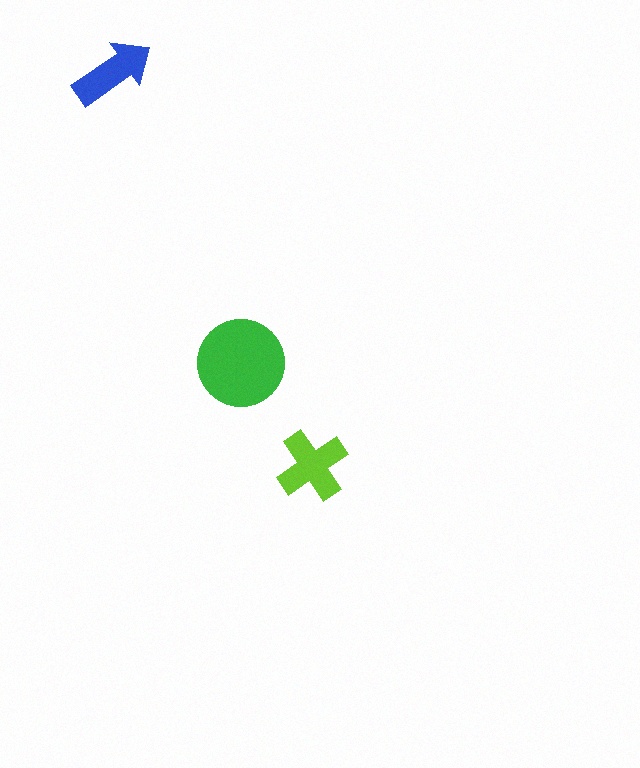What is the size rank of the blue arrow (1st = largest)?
3rd.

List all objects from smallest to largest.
The blue arrow, the lime cross, the green circle.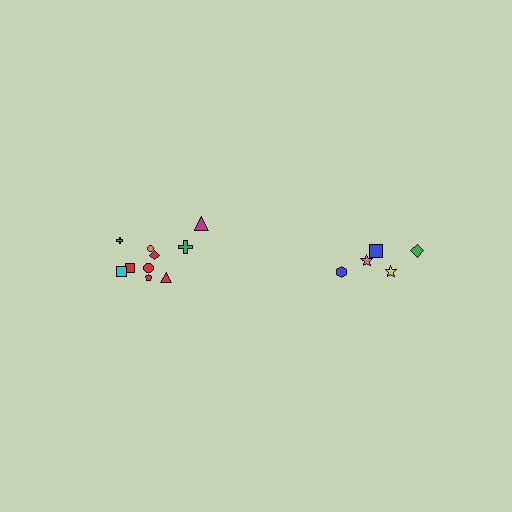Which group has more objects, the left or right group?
The left group.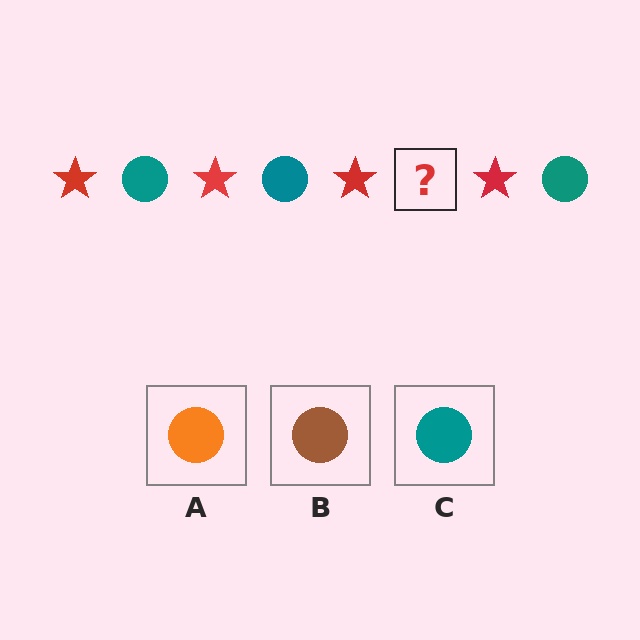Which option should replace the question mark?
Option C.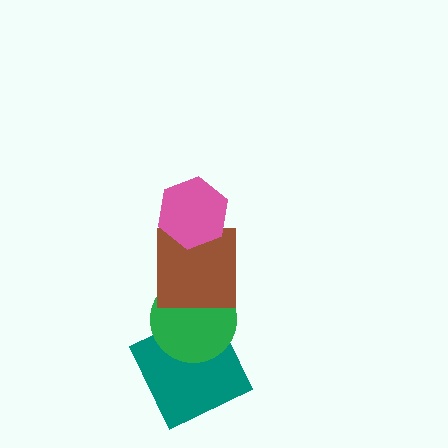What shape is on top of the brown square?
The pink hexagon is on top of the brown square.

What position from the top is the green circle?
The green circle is 3rd from the top.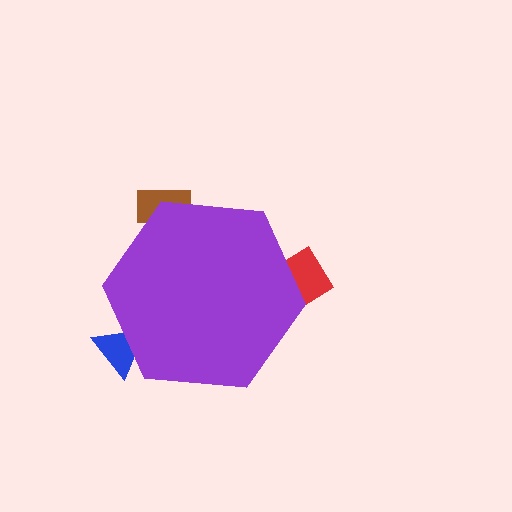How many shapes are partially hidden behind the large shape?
3 shapes are partially hidden.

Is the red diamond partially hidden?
Yes, the red diamond is partially hidden behind the purple hexagon.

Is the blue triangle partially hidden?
Yes, the blue triangle is partially hidden behind the purple hexagon.